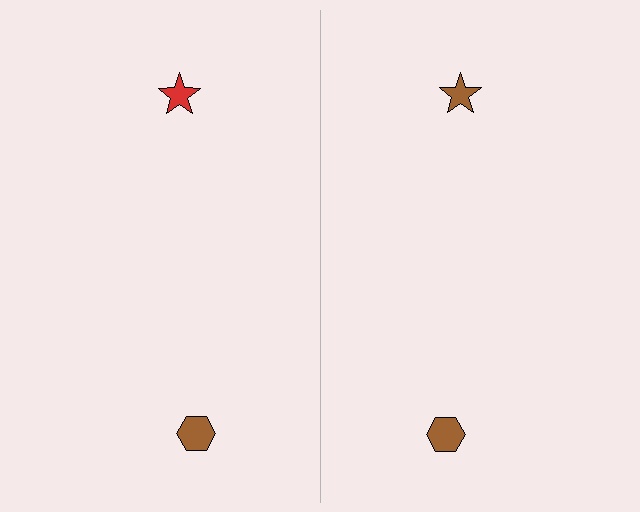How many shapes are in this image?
There are 4 shapes in this image.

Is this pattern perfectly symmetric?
No, the pattern is not perfectly symmetric. The brown star on the right side breaks the symmetry — its mirror counterpart is red.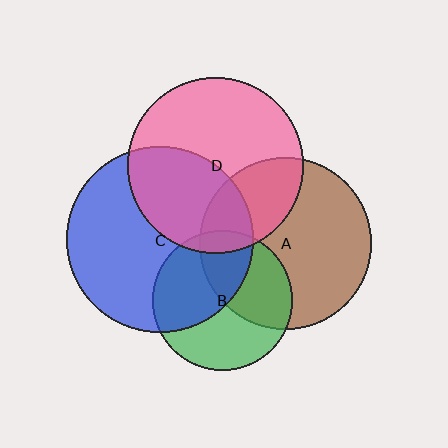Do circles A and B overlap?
Yes.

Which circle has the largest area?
Circle C (blue).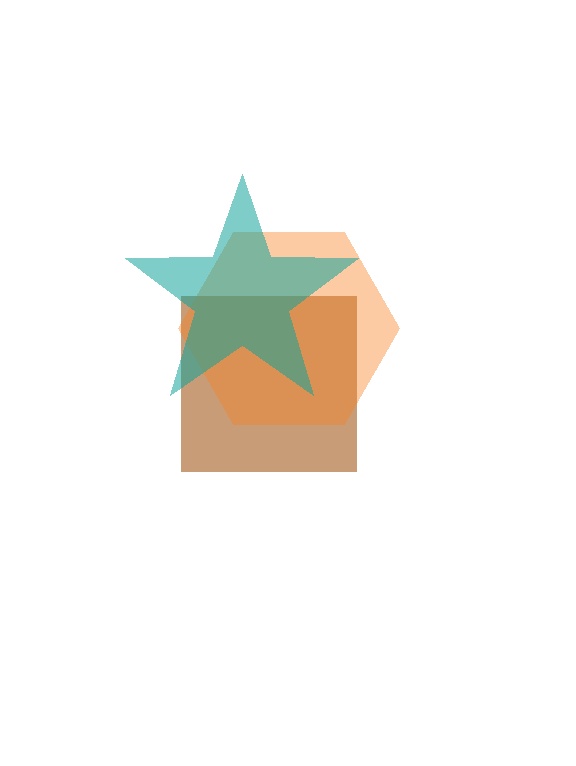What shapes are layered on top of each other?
The layered shapes are: a brown square, an orange hexagon, a teal star.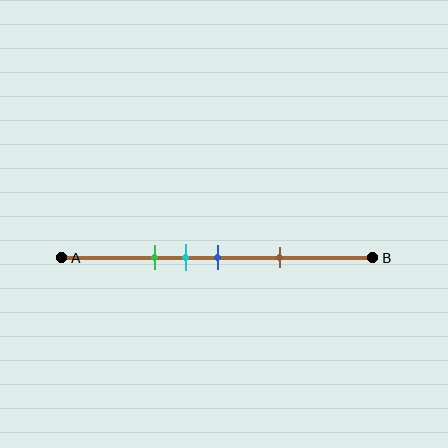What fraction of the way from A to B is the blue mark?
The blue mark is approximately 50% (0.5) of the way from A to B.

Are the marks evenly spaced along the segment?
No, the marks are not evenly spaced.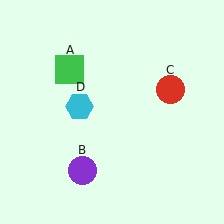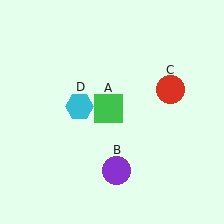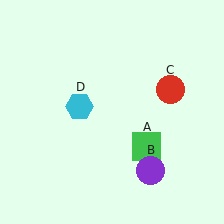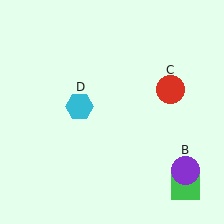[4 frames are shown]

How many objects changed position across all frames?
2 objects changed position: green square (object A), purple circle (object B).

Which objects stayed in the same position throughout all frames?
Red circle (object C) and cyan hexagon (object D) remained stationary.